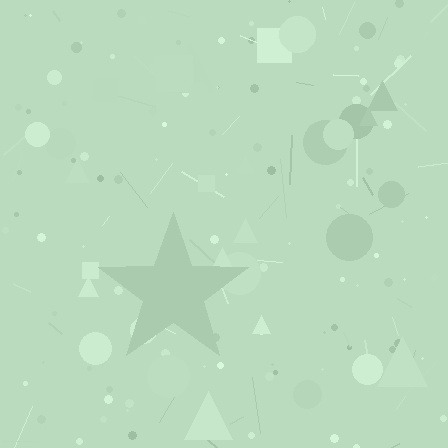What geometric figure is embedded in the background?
A star is embedded in the background.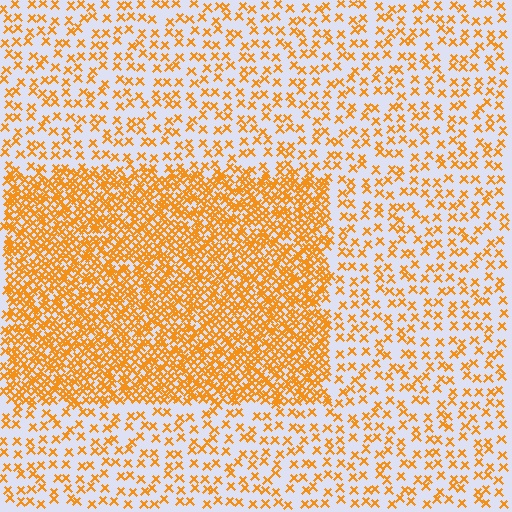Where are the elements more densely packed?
The elements are more densely packed inside the rectangle boundary.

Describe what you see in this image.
The image contains small orange elements arranged at two different densities. A rectangle-shaped region is visible where the elements are more densely packed than the surrounding area.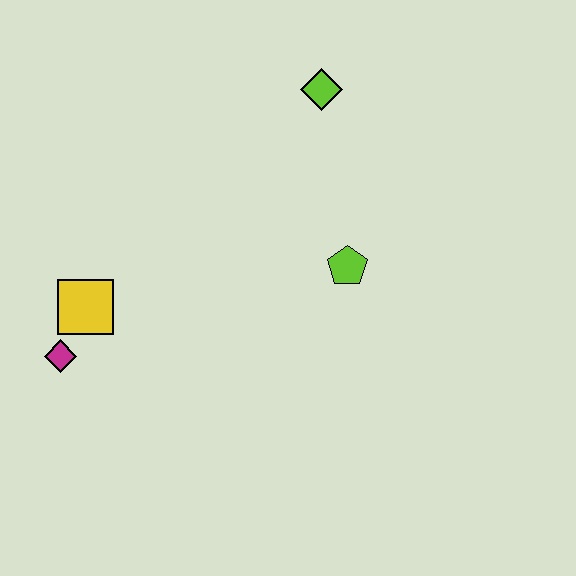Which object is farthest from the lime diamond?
The magenta diamond is farthest from the lime diamond.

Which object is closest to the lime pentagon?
The lime diamond is closest to the lime pentagon.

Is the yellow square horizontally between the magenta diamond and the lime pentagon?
Yes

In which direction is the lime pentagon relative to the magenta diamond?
The lime pentagon is to the right of the magenta diamond.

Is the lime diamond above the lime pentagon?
Yes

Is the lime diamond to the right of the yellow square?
Yes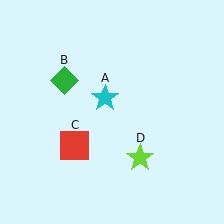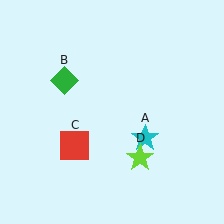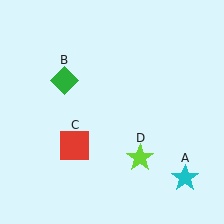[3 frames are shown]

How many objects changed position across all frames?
1 object changed position: cyan star (object A).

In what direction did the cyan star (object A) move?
The cyan star (object A) moved down and to the right.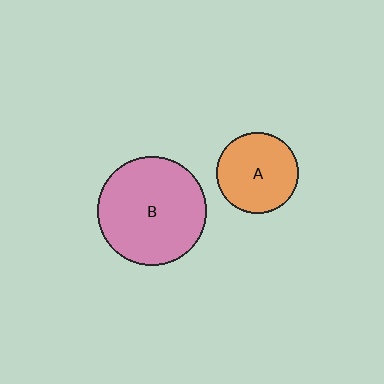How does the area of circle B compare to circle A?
Approximately 1.8 times.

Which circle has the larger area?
Circle B (pink).